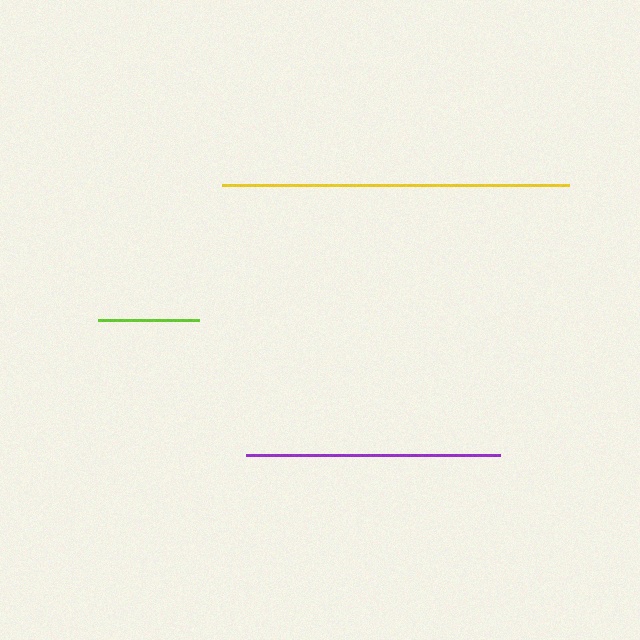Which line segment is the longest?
The yellow line is the longest at approximately 347 pixels.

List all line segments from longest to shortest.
From longest to shortest: yellow, purple, lime.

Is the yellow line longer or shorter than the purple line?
The yellow line is longer than the purple line.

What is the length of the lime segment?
The lime segment is approximately 101 pixels long.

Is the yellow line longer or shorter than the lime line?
The yellow line is longer than the lime line.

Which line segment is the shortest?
The lime line is the shortest at approximately 101 pixels.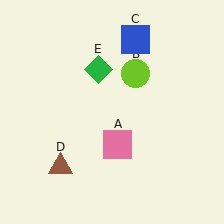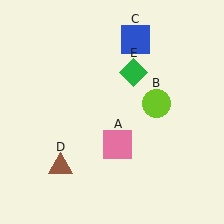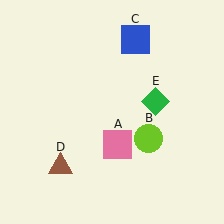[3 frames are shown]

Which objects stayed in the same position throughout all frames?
Pink square (object A) and blue square (object C) and brown triangle (object D) remained stationary.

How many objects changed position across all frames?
2 objects changed position: lime circle (object B), green diamond (object E).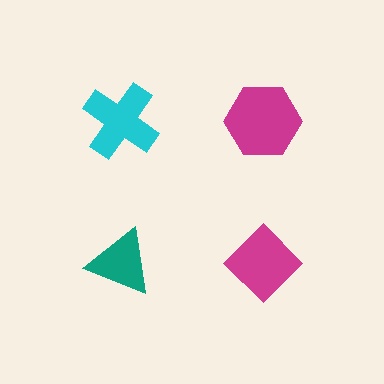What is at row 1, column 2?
A magenta hexagon.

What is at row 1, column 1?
A cyan cross.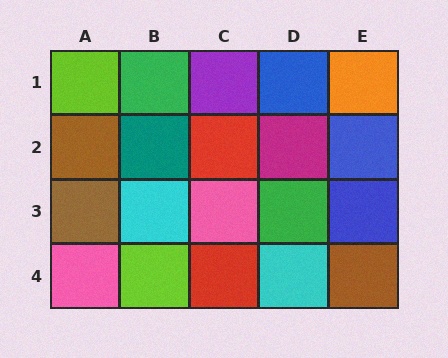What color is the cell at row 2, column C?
Red.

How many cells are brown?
3 cells are brown.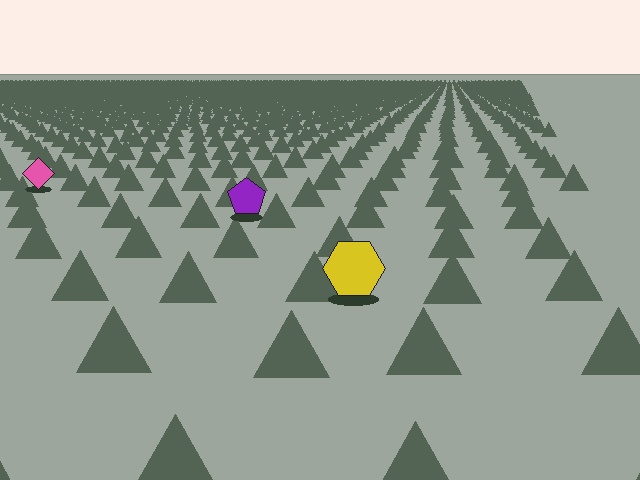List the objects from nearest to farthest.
From nearest to farthest: the yellow hexagon, the purple pentagon, the pink diamond.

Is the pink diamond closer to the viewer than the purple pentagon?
No. The purple pentagon is closer — you can tell from the texture gradient: the ground texture is coarser near it.